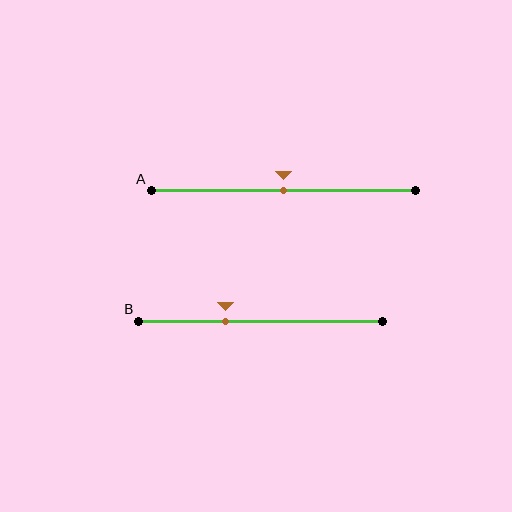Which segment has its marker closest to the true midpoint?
Segment A has its marker closest to the true midpoint.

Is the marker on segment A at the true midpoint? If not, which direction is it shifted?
Yes, the marker on segment A is at the true midpoint.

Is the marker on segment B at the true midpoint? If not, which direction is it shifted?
No, the marker on segment B is shifted to the left by about 15% of the segment length.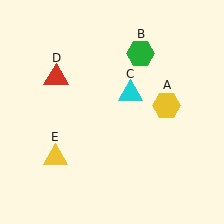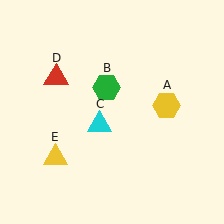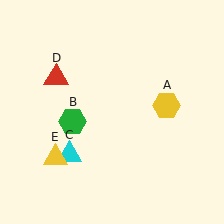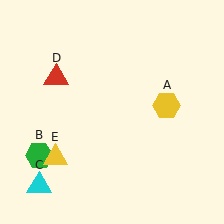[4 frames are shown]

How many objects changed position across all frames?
2 objects changed position: green hexagon (object B), cyan triangle (object C).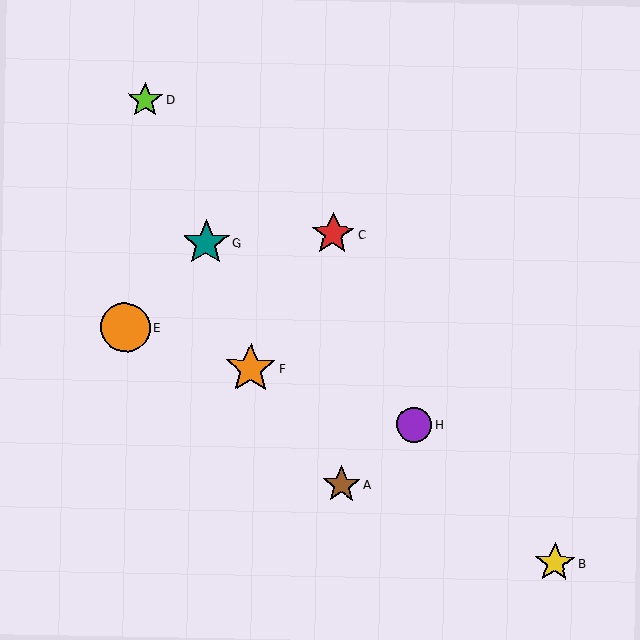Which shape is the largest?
The orange star (labeled F) is the largest.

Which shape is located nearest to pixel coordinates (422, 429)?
The purple circle (labeled H) at (414, 425) is nearest to that location.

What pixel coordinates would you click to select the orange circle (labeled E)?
Click at (125, 327) to select the orange circle E.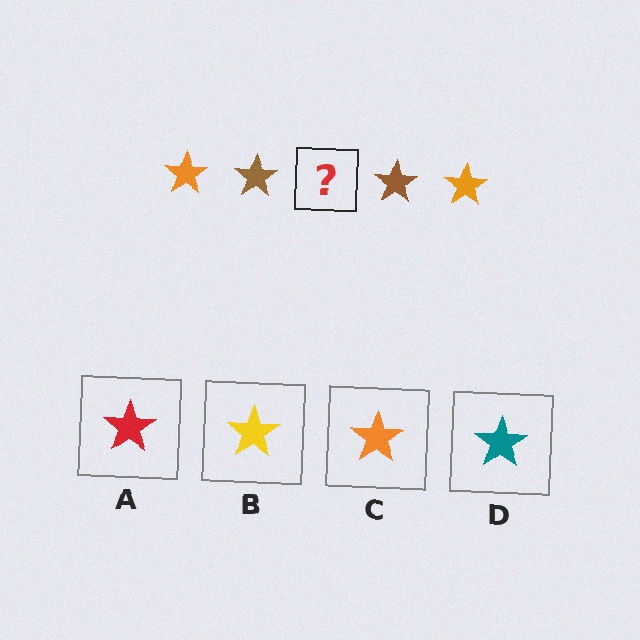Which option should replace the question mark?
Option C.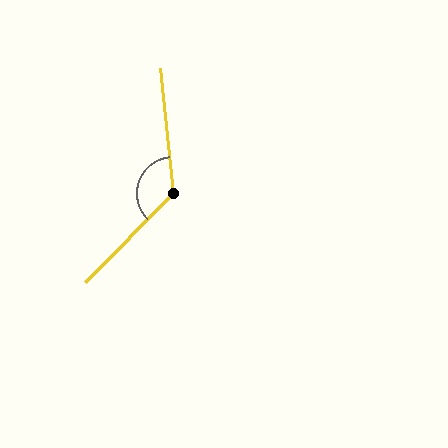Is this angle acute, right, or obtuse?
It is obtuse.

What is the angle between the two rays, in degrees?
Approximately 129 degrees.